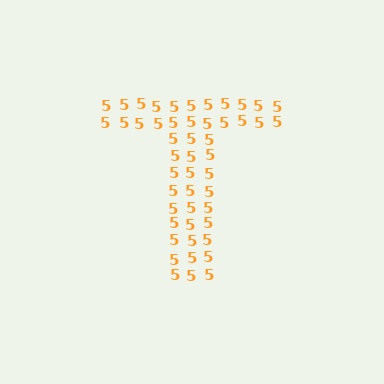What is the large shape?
The large shape is the letter T.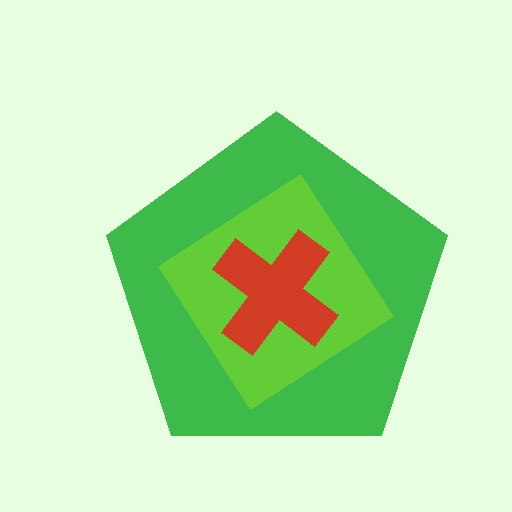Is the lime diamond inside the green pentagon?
Yes.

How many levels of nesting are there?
3.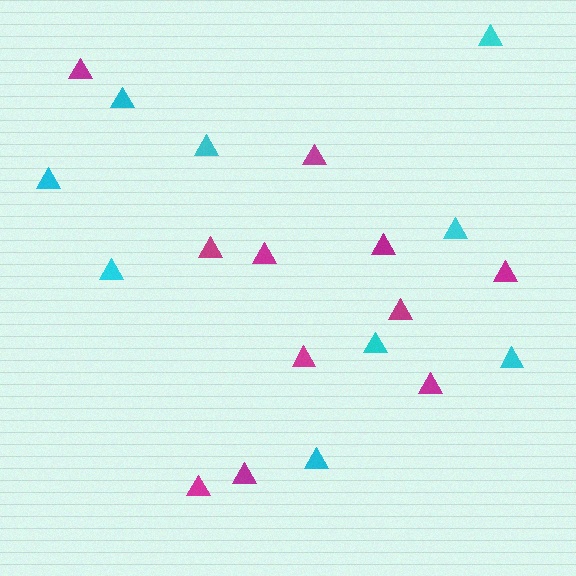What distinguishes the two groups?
There are 2 groups: one group of magenta triangles (11) and one group of cyan triangles (9).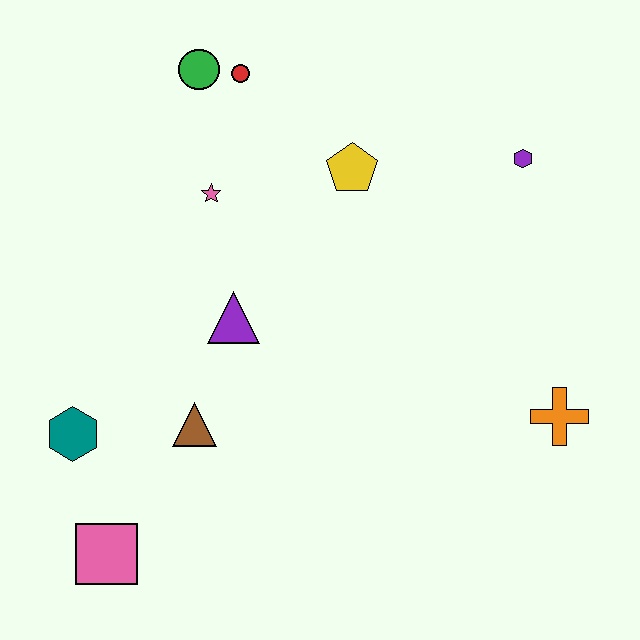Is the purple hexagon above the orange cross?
Yes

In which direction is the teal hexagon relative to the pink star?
The teal hexagon is below the pink star.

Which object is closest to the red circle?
The green circle is closest to the red circle.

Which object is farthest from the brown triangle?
The purple hexagon is farthest from the brown triangle.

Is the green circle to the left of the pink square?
No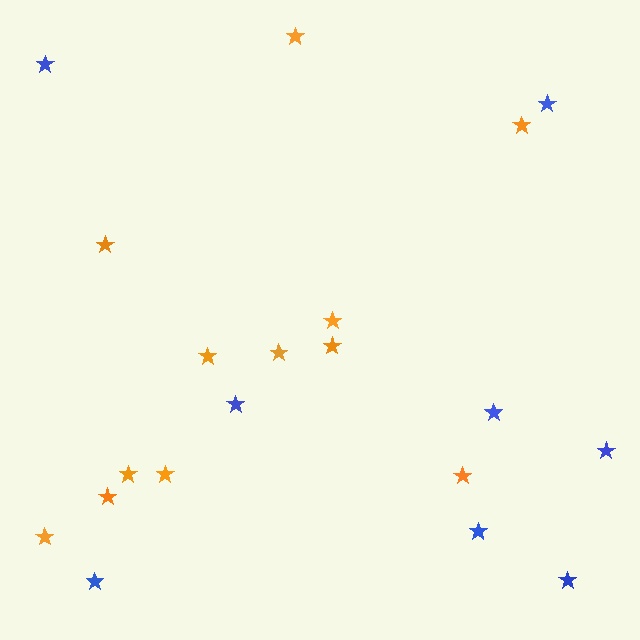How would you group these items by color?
There are 2 groups: one group of blue stars (8) and one group of orange stars (12).